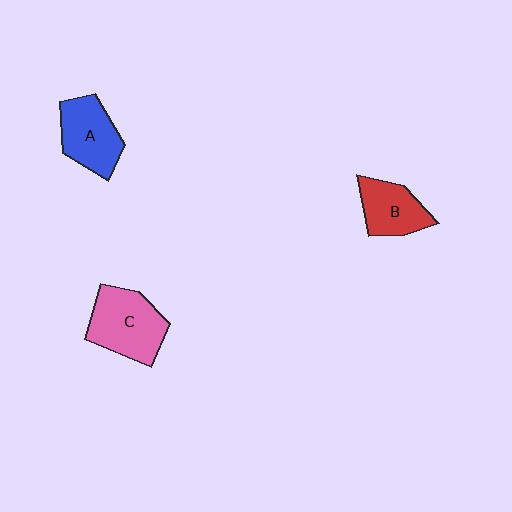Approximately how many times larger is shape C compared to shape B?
Approximately 1.4 times.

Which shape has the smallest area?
Shape B (red).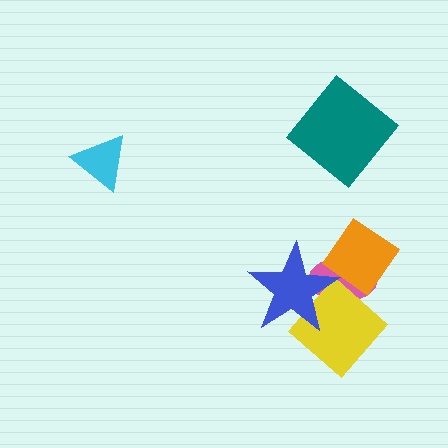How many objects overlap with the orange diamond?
1 object overlaps with the orange diamond.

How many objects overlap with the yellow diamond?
2 objects overlap with the yellow diamond.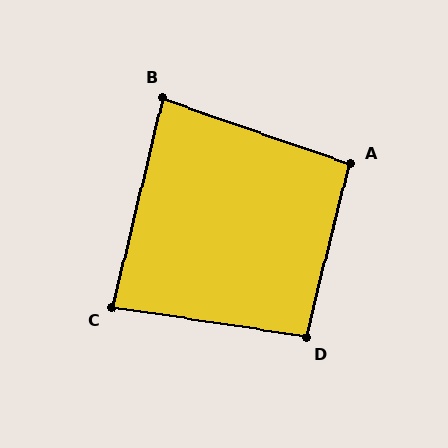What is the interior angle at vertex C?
Approximately 85 degrees (acute).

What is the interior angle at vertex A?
Approximately 95 degrees (obtuse).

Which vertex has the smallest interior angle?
B, at approximately 84 degrees.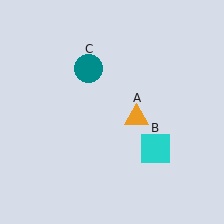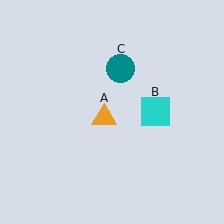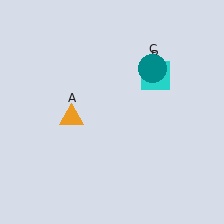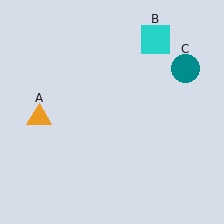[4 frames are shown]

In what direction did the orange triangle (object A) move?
The orange triangle (object A) moved left.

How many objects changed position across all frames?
3 objects changed position: orange triangle (object A), cyan square (object B), teal circle (object C).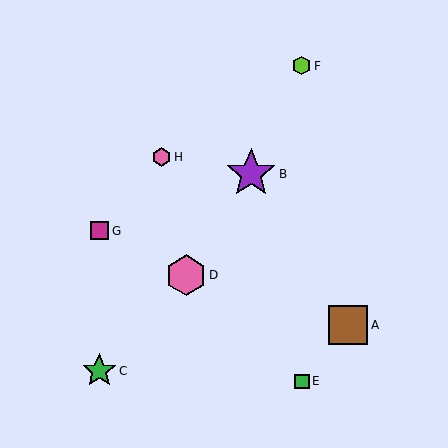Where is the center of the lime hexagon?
The center of the lime hexagon is at (301, 66).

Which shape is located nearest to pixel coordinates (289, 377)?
The green square (labeled E) at (302, 381) is nearest to that location.